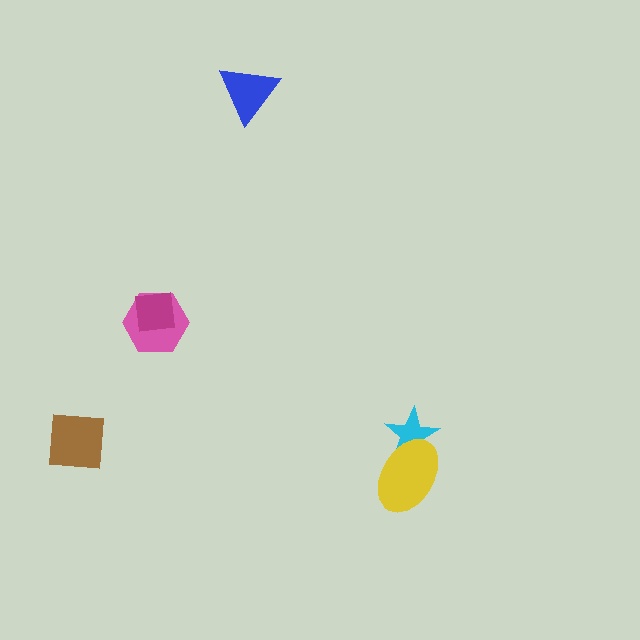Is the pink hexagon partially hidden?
Yes, it is partially covered by another shape.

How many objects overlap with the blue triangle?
0 objects overlap with the blue triangle.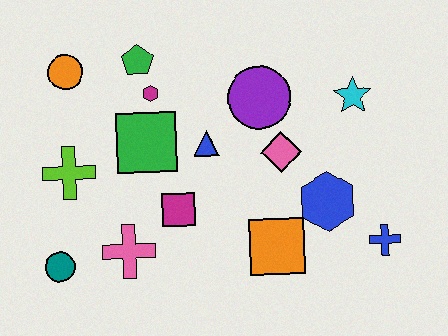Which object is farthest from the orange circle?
The blue cross is farthest from the orange circle.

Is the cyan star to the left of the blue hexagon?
No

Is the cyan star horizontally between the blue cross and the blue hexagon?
Yes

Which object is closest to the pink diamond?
The purple circle is closest to the pink diamond.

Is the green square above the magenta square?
Yes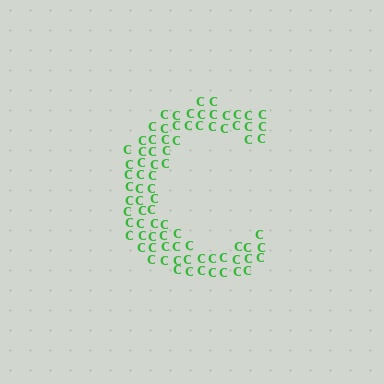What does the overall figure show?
The overall figure shows the letter C.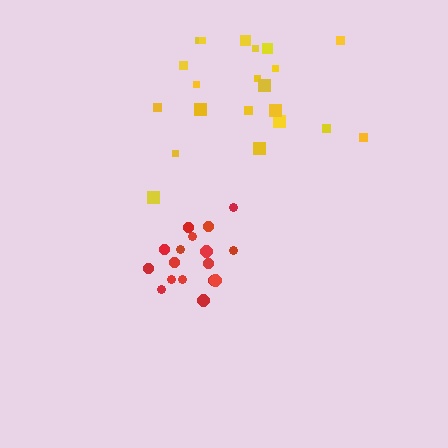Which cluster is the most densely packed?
Red.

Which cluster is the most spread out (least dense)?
Yellow.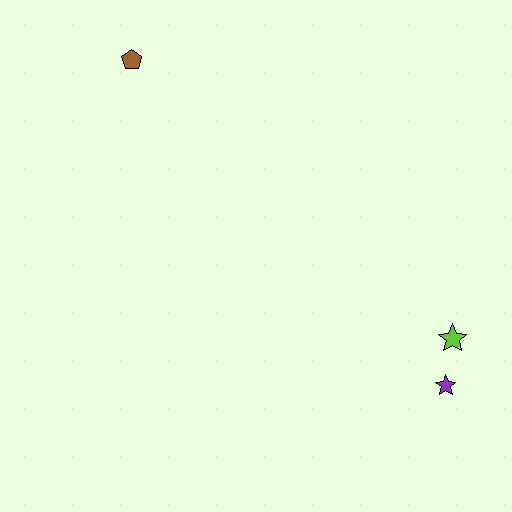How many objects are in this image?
There are 3 objects.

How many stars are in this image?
There are 2 stars.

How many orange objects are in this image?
There are no orange objects.